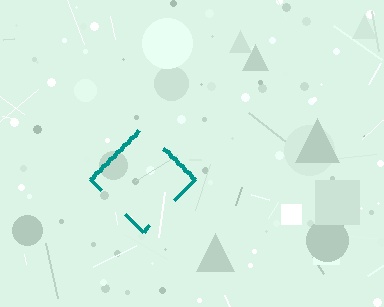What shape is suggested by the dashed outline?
The dashed outline suggests a diamond.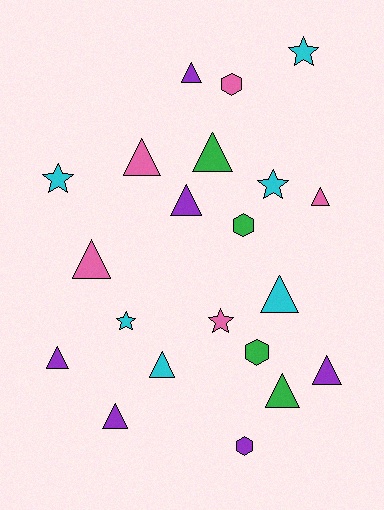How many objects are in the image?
There are 21 objects.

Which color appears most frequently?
Purple, with 6 objects.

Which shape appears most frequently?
Triangle, with 12 objects.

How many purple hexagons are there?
There is 1 purple hexagon.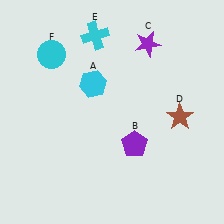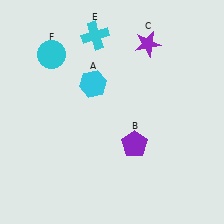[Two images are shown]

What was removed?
The brown star (D) was removed in Image 2.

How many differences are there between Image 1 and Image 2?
There is 1 difference between the two images.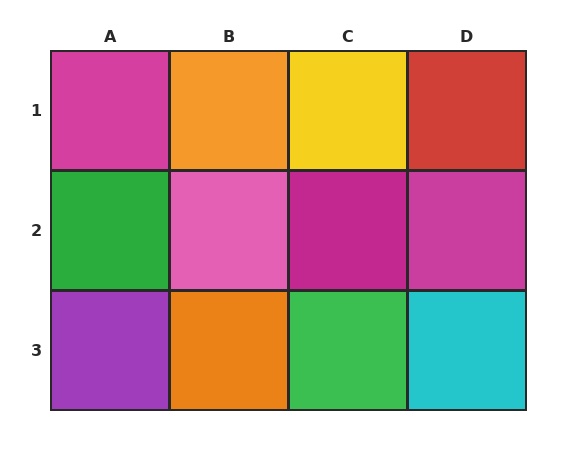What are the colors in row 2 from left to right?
Green, pink, magenta, magenta.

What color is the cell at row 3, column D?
Cyan.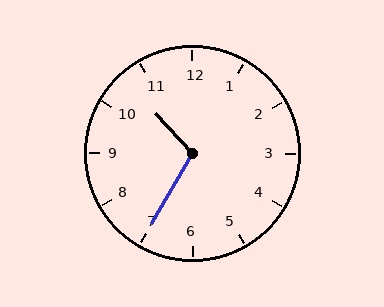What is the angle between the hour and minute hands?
Approximately 108 degrees.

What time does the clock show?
10:35.